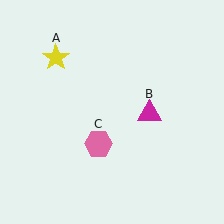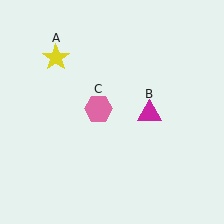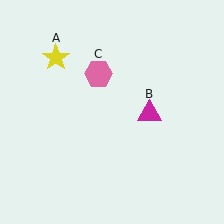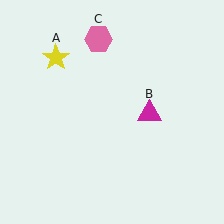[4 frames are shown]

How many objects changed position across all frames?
1 object changed position: pink hexagon (object C).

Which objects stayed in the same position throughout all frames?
Yellow star (object A) and magenta triangle (object B) remained stationary.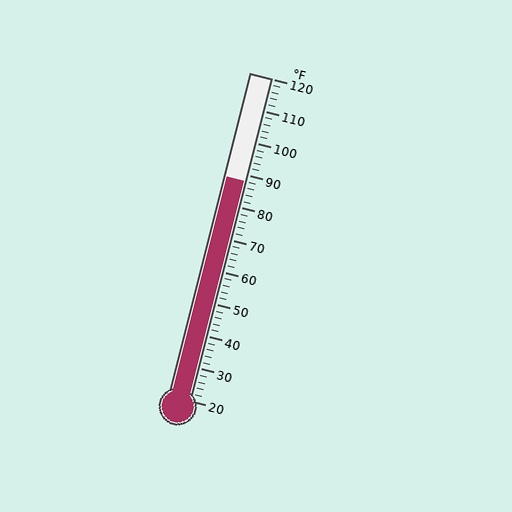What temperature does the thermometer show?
The thermometer shows approximately 88°F.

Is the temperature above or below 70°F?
The temperature is above 70°F.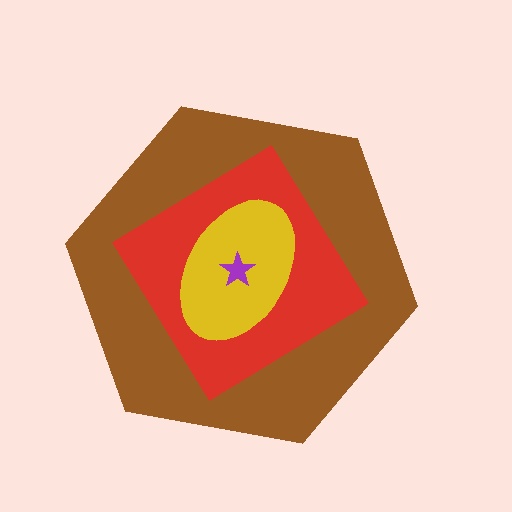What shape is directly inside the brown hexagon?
The red diamond.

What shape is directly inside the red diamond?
The yellow ellipse.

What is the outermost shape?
The brown hexagon.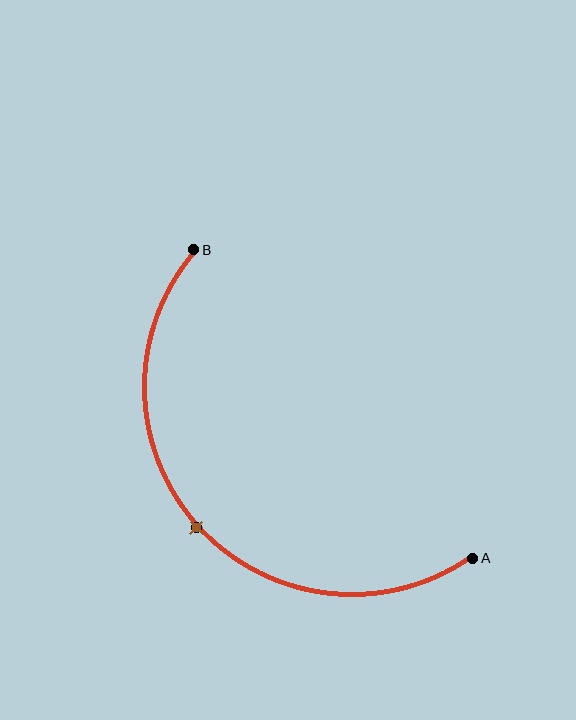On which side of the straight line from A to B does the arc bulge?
The arc bulges below and to the left of the straight line connecting A and B.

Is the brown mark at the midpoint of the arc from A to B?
Yes. The brown mark lies on the arc at equal arc-length from both A and B — it is the arc midpoint.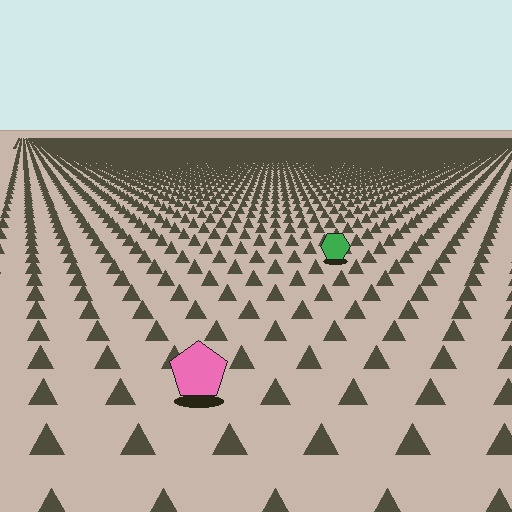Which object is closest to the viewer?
The pink pentagon is closest. The texture marks near it are larger and more spread out.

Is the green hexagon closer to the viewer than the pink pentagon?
No. The pink pentagon is closer — you can tell from the texture gradient: the ground texture is coarser near it.